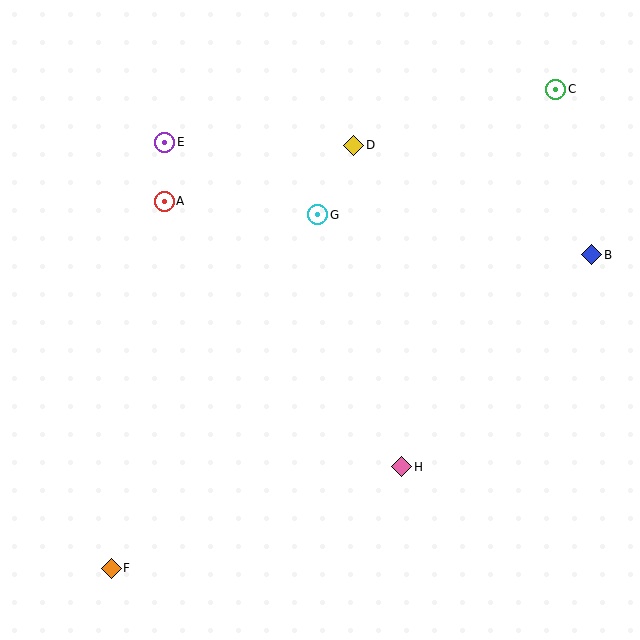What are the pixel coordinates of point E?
Point E is at (165, 142).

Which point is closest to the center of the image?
Point G at (318, 215) is closest to the center.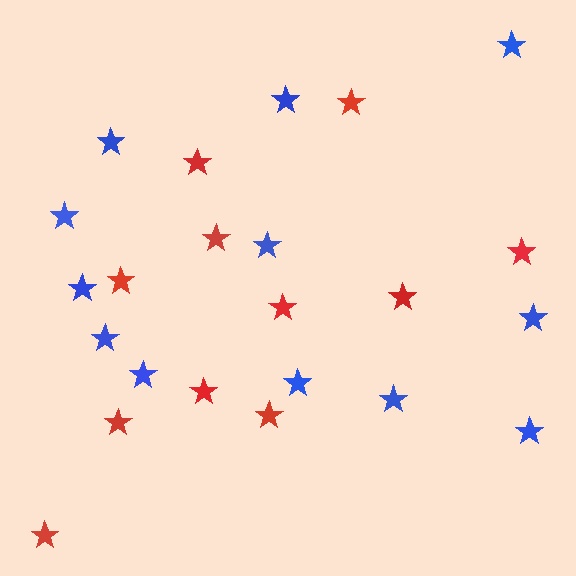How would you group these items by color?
There are 2 groups: one group of red stars (11) and one group of blue stars (12).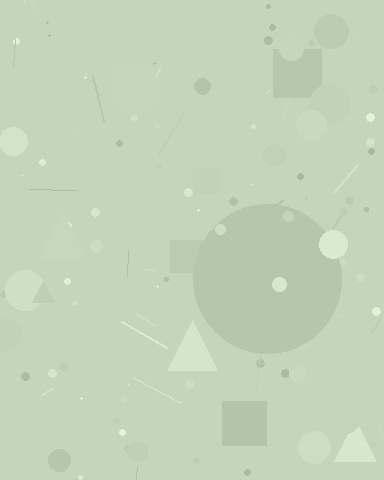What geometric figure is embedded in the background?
A circle is embedded in the background.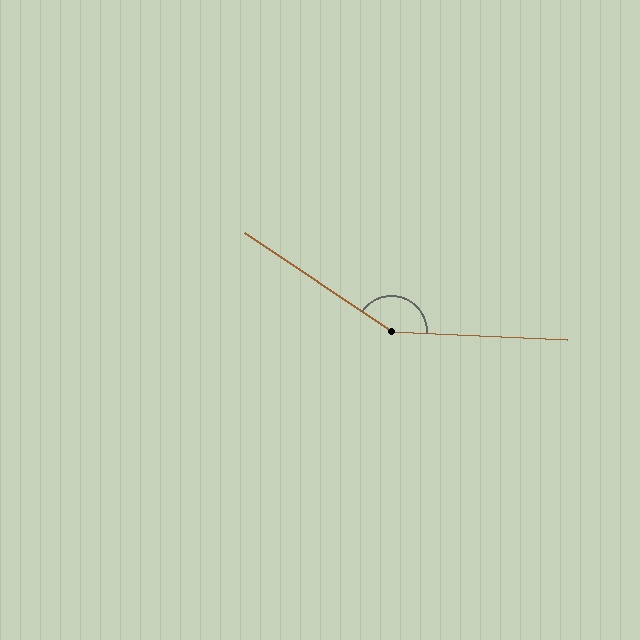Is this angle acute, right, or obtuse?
It is obtuse.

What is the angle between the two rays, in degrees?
Approximately 149 degrees.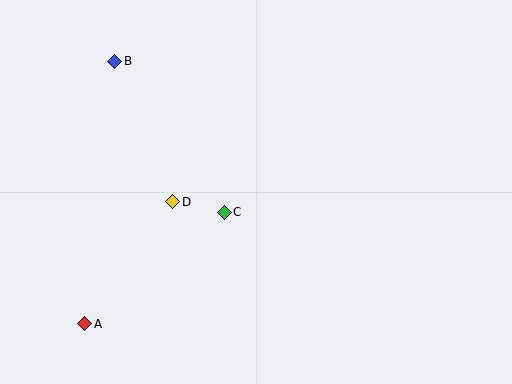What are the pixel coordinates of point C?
Point C is at (224, 212).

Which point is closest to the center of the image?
Point C at (224, 212) is closest to the center.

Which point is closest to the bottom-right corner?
Point C is closest to the bottom-right corner.